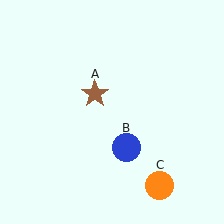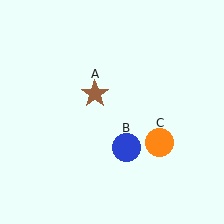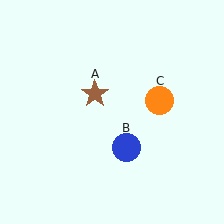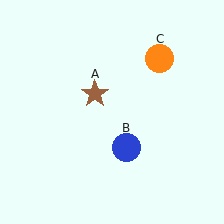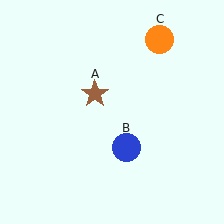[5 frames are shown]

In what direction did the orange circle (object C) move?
The orange circle (object C) moved up.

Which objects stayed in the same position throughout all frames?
Brown star (object A) and blue circle (object B) remained stationary.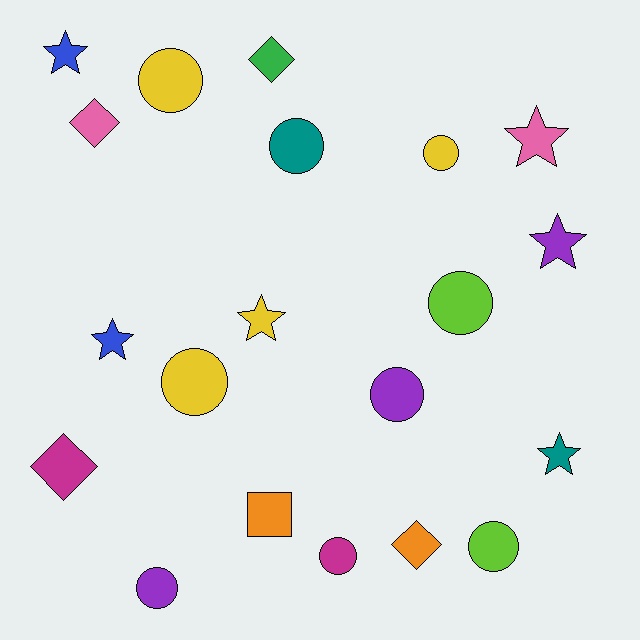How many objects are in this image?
There are 20 objects.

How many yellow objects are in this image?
There are 4 yellow objects.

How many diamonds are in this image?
There are 4 diamonds.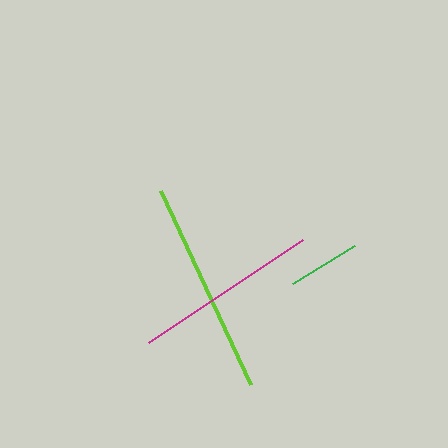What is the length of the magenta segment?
The magenta segment is approximately 185 pixels long.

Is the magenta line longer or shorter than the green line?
The magenta line is longer than the green line.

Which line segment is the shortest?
The green line is the shortest at approximately 73 pixels.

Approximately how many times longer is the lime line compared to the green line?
The lime line is approximately 2.9 times the length of the green line.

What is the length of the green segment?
The green segment is approximately 73 pixels long.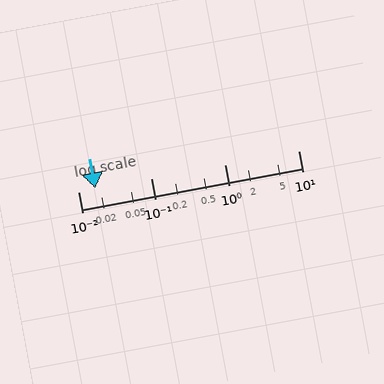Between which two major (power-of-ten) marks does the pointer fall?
The pointer is between 0.01 and 0.1.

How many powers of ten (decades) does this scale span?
The scale spans 3 decades, from 0.01 to 10.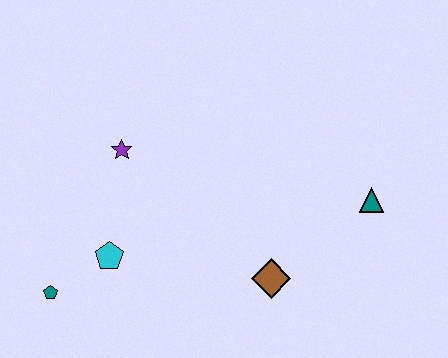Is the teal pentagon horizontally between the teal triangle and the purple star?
No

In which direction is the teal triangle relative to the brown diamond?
The teal triangle is to the right of the brown diamond.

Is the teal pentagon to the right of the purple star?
No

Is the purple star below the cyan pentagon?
No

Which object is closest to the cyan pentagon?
The teal pentagon is closest to the cyan pentagon.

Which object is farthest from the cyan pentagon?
The teal triangle is farthest from the cyan pentagon.